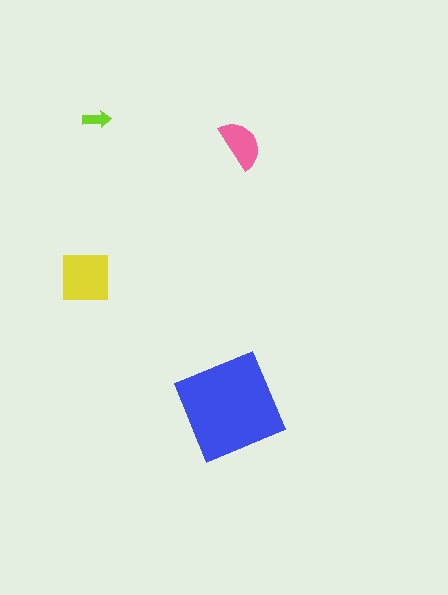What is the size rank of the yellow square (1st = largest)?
2nd.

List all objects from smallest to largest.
The lime arrow, the pink semicircle, the yellow square, the blue diamond.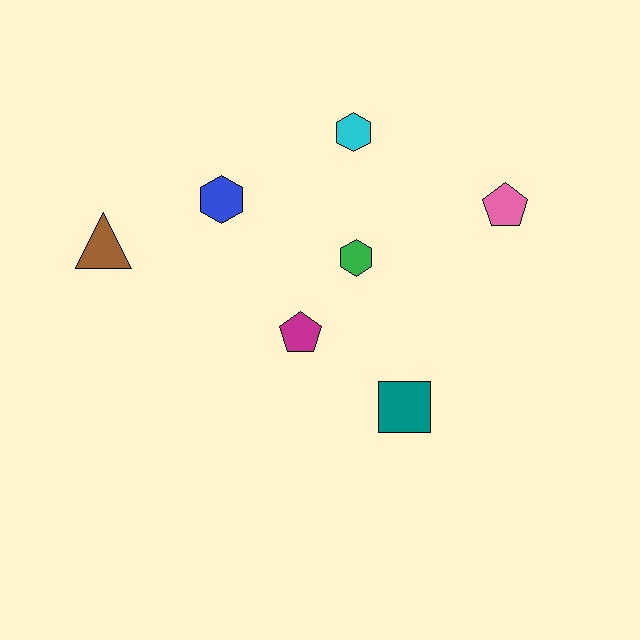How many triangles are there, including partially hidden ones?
There is 1 triangle.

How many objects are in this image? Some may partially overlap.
There are 7 objects.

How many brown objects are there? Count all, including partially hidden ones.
There is 1 brown object.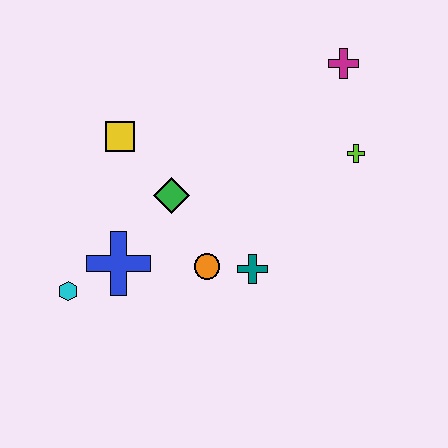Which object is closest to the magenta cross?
The lime cross is closest to the magenta cross.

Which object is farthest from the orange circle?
The magenta cross is farthest from the orange circle.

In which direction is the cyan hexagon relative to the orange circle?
The cyan hexagon is to the left of the orange circle.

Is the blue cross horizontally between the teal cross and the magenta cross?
No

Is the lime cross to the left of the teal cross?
No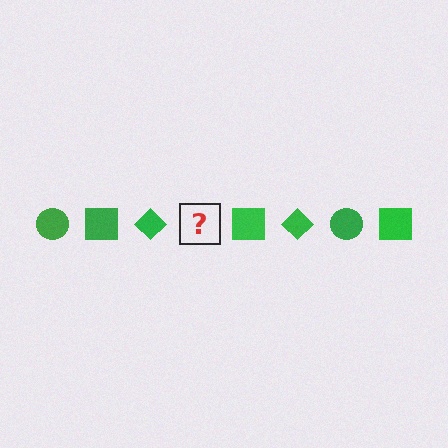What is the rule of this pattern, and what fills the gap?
The rule is that the pattern cycles through circle, square, diamond shapes in green. The gap should be filled with a green circle.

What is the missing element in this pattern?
The missing element is a green circle.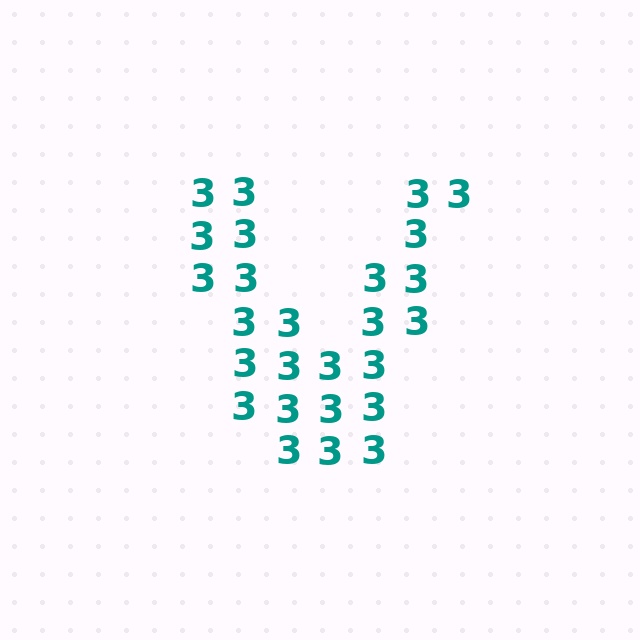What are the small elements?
The small elements are digit 3's.